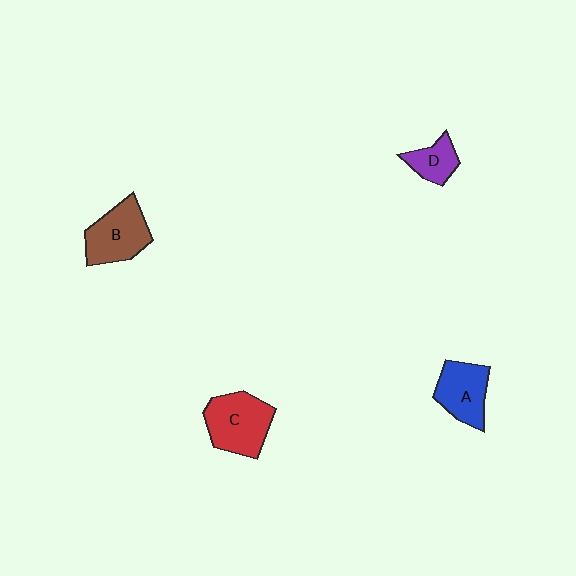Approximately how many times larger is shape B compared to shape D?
Approximately 1.9 times.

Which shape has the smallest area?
Shape D (purple).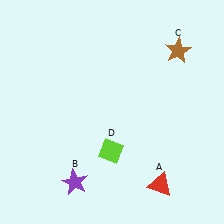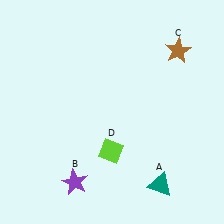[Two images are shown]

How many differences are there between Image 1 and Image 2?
There is 1 difference between the two images.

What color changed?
The triangle (A) changed from red in Image 1 to teal in Image 2.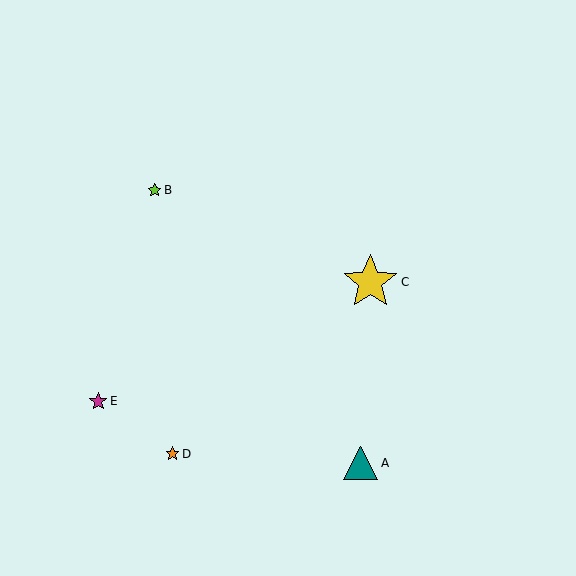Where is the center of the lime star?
The center of the lime star is at (154, 190).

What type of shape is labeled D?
Shape D is an orange star.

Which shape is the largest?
The yellow star (labeled C) is the largest.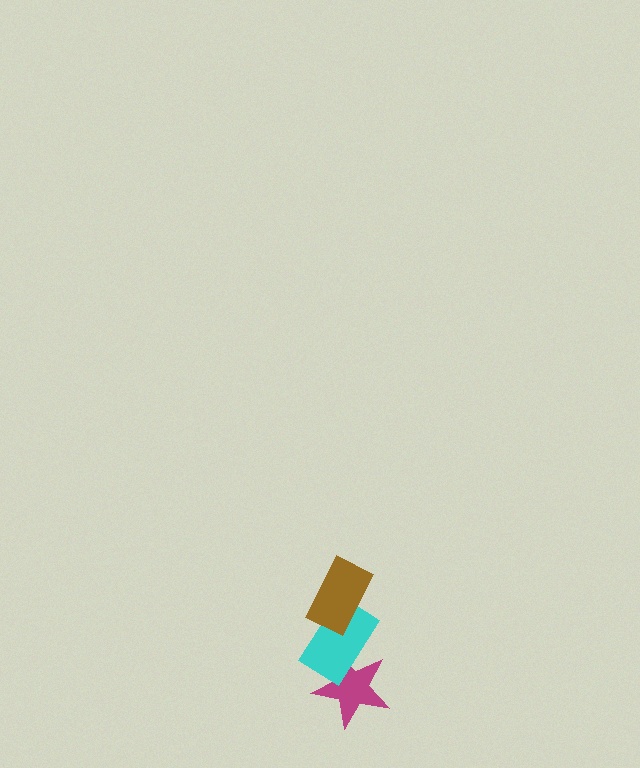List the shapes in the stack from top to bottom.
From top to bottom: the brown rectangle, the cyan rectangle, the magenta star.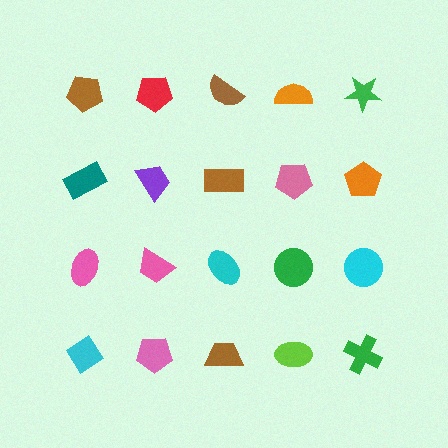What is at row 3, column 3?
A cyan ellipse.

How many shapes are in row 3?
5 shapes.